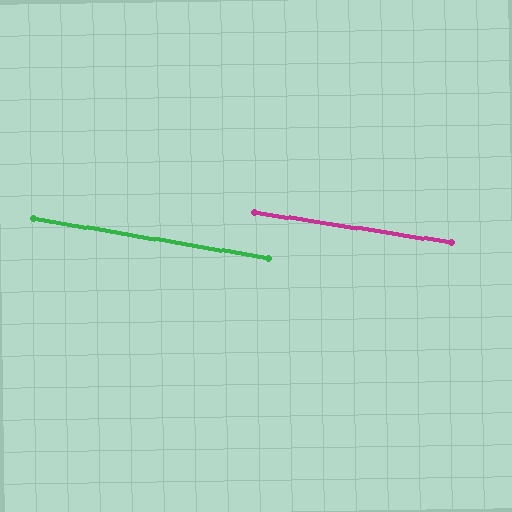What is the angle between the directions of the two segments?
Approximately 1 degree.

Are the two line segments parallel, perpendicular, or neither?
Parallel — their directions differ by only 0.9°.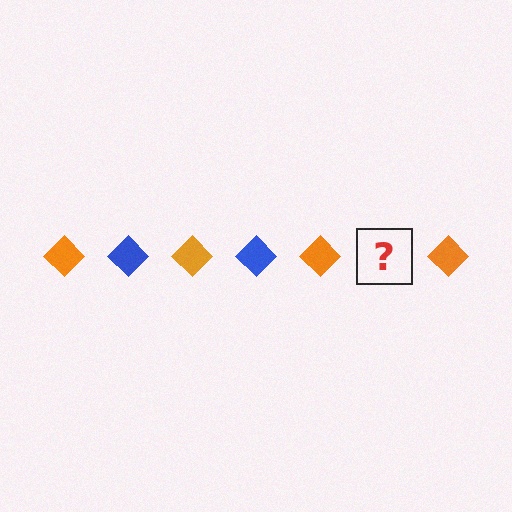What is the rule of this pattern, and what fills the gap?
The rule is that the pattern cycles through orange, blue diamonds. The gap should be filled with a blue diamond.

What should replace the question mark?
The question mark should be replaced with a blue diamond.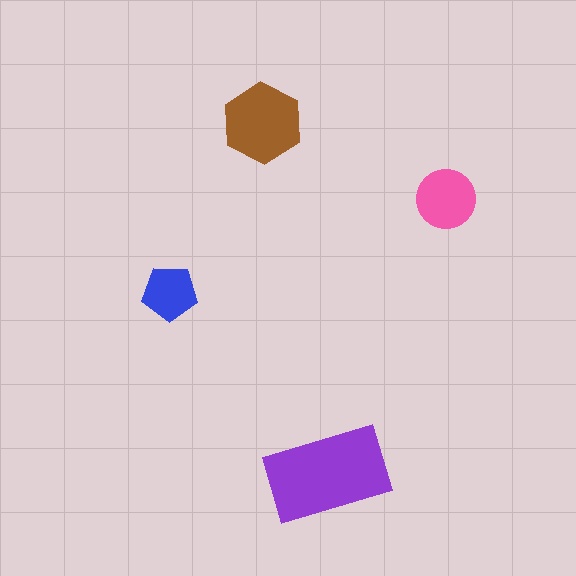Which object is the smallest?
The blue pentagon.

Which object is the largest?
The purple rectangle.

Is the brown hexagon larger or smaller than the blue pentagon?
Larger.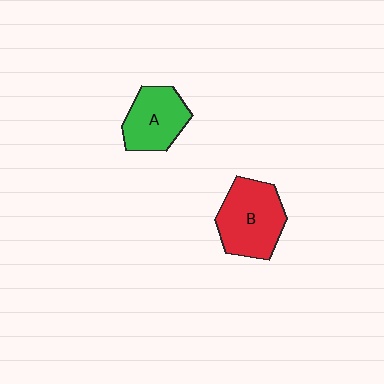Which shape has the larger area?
Shape B (red).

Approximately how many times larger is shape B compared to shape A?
Approximately 1.3 times.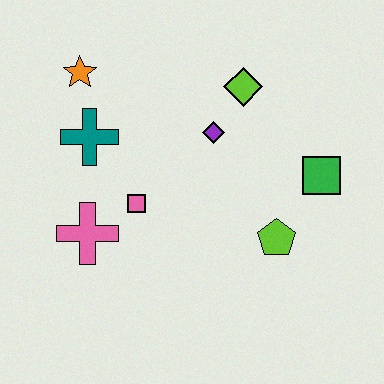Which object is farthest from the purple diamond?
The pink cross is farthest from the purple diamond.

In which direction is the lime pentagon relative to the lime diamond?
The lime pentagon is below the lime diamond.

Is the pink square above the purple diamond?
No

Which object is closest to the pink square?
The pink cross is closest to the pink square.